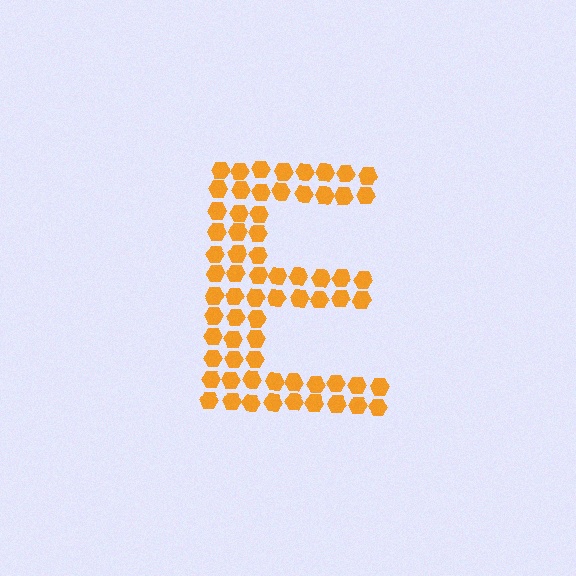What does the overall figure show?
The overall figure shows the letter E.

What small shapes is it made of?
It is made of small hexagons.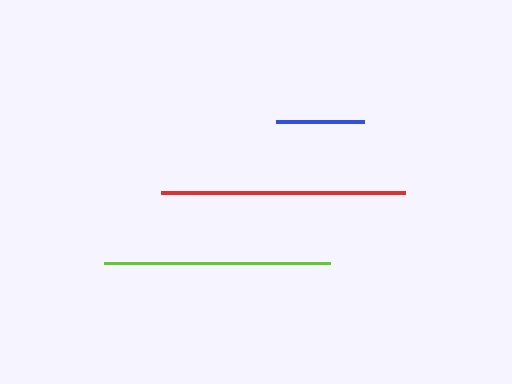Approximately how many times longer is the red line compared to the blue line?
The red line is approximately 2.8 times the length of the blue line.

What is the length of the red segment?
The red segment is approximately 243 pixels long.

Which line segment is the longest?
The red line is the longest at approximately 243 pixels.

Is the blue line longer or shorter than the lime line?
The lime line is longer than the blue line.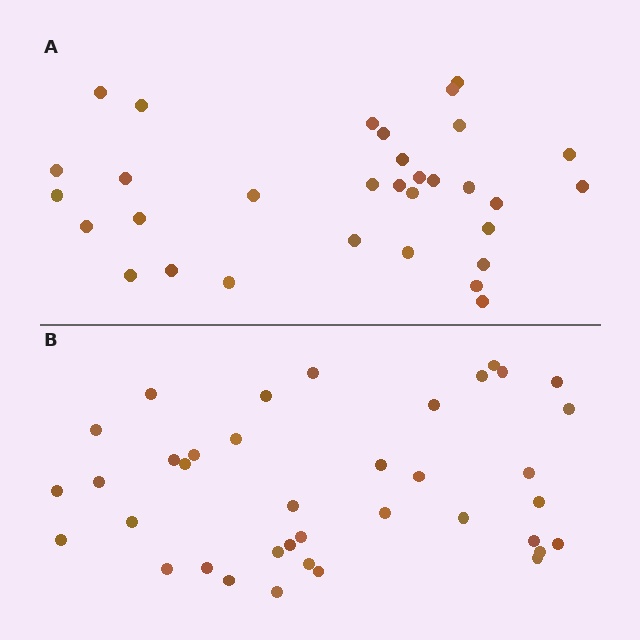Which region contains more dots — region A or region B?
Region B (the bottom region) has more dots.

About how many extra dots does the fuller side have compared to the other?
Region B has about 6 more dots than region A.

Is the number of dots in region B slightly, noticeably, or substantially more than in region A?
Region B has only slightly more — the two regions are fairly close. The ratio is roughly 1.2 to 1.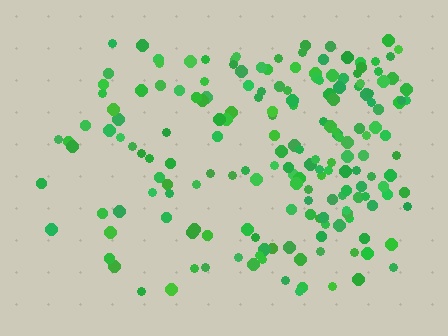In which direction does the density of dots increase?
From left to right, with the right side densest.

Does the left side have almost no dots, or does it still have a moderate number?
Still a moderate number, just noticeably fewer than the right.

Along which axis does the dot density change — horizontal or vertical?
Horizontal.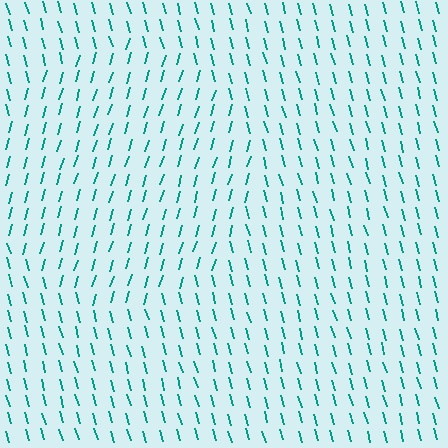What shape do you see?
I see a circle.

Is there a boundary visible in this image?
Yes, there is a texture boundary formed by a change in line orientation.